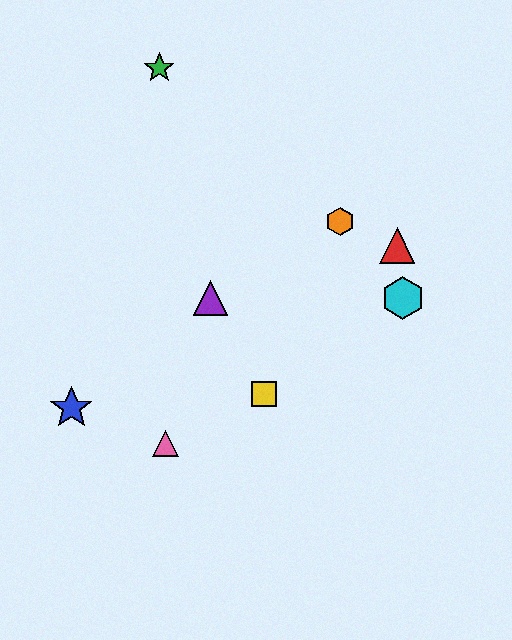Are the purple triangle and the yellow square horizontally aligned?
No, the purple triangle is at y≈298 and the yellow square is at y≈394.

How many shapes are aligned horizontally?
2 shapes (the purple triangle, the cyan hexagon) are aligned horizontally.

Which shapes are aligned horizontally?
The purple triangle, the cyan hexagon are aligned horizontally.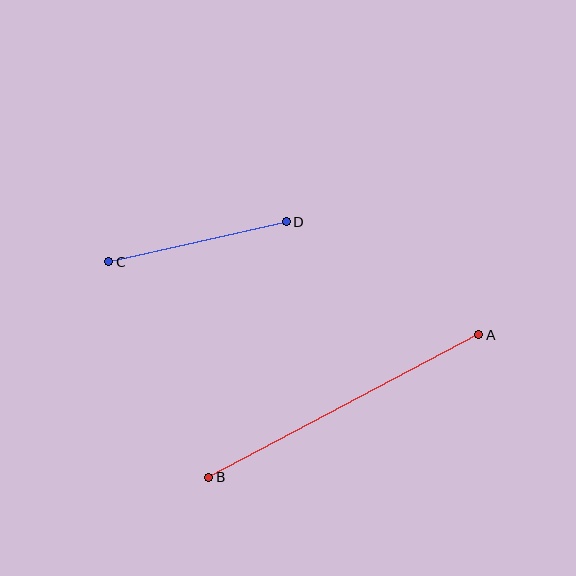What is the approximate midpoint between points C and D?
The midpoint is at approximately (198, 242) pixels.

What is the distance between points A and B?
The distance is approximately 306 pixels.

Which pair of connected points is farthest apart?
Points A and B are farthest apart.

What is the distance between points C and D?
The distance is approximately 182 pixels.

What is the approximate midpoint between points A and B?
The midpoint is at approximately (344, 406) pixels.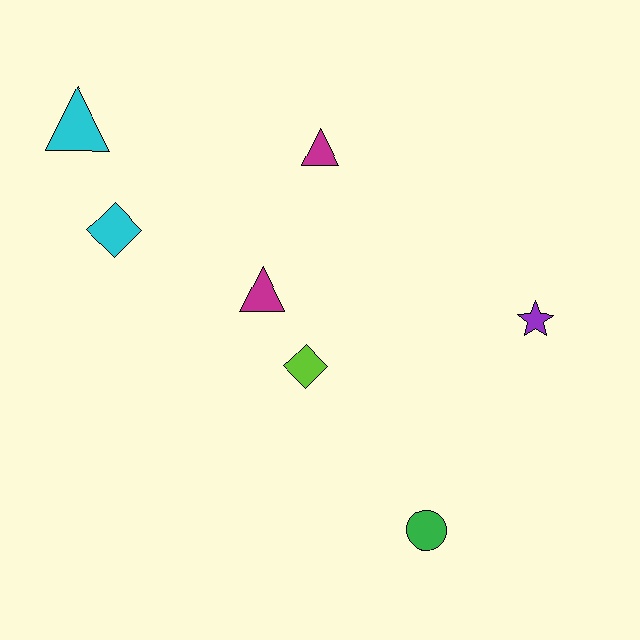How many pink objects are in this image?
There are no pink objects.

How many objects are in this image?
There are 7 objects.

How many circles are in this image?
There is 1 circle.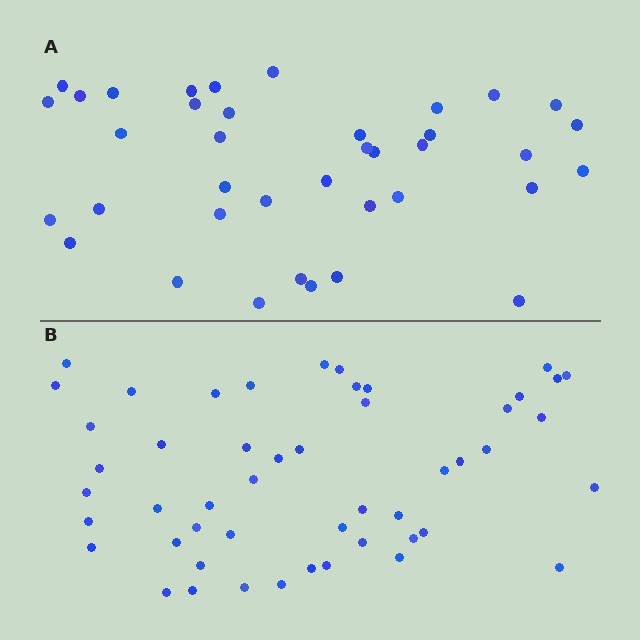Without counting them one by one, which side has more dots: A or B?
Region B (the bottom region) has more dots.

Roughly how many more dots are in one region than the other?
Region B has roughly 12 or so more dots than region A.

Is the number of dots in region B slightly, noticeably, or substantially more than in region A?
Region B has noticeably more, but not dramatically so. The ratio is roughly 1.3 to 1.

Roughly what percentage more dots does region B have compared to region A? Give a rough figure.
About 30% more.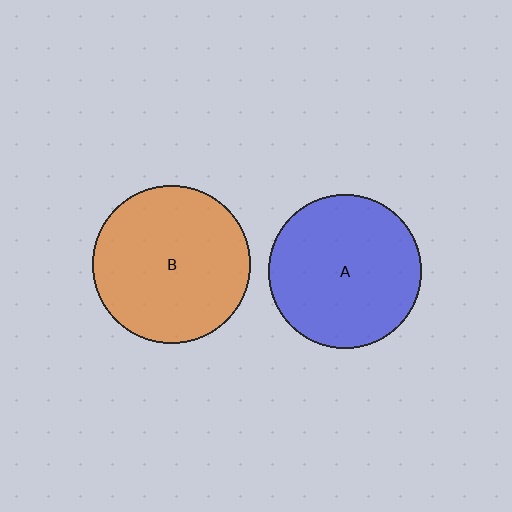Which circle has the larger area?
Circle B (orange).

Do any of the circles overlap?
No, none of the circles overlap.